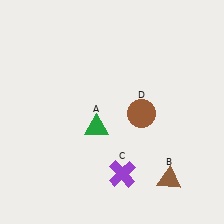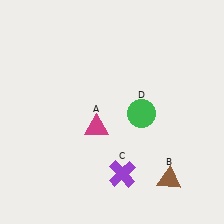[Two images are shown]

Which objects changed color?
A changed from green to magenta. D changed from brown to green.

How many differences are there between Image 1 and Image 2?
There are 2 differences between the two images.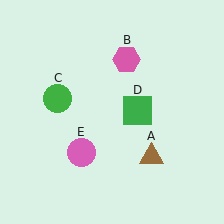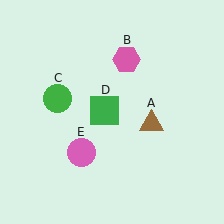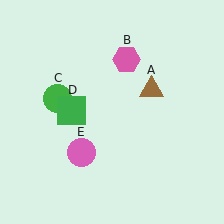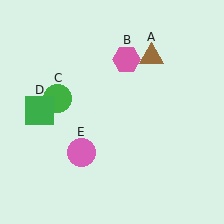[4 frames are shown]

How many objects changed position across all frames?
2 objects changed position: brown triangle (object A), green square (object D).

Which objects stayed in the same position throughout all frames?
Pink hexagon (object B) and green circle (object C) and pink circle (object E) remained stationary.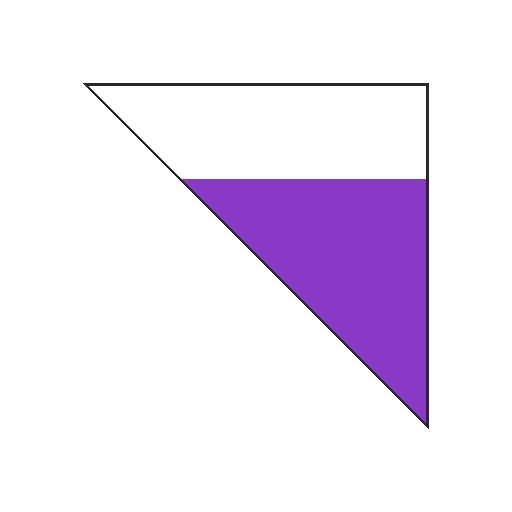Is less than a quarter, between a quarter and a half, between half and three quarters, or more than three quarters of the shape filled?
Between half and three quarters.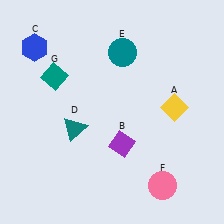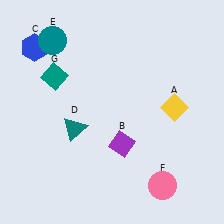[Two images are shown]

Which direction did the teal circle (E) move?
The teal circle (E) moved left.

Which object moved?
The teal circle (E) moved left.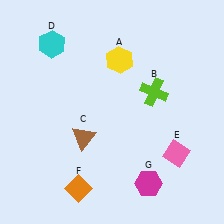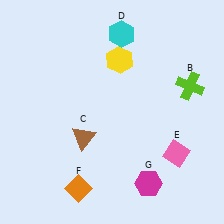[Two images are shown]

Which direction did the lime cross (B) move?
The lime cross (B) moved right.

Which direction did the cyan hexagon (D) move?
The cyan hexagon (D) moved right.